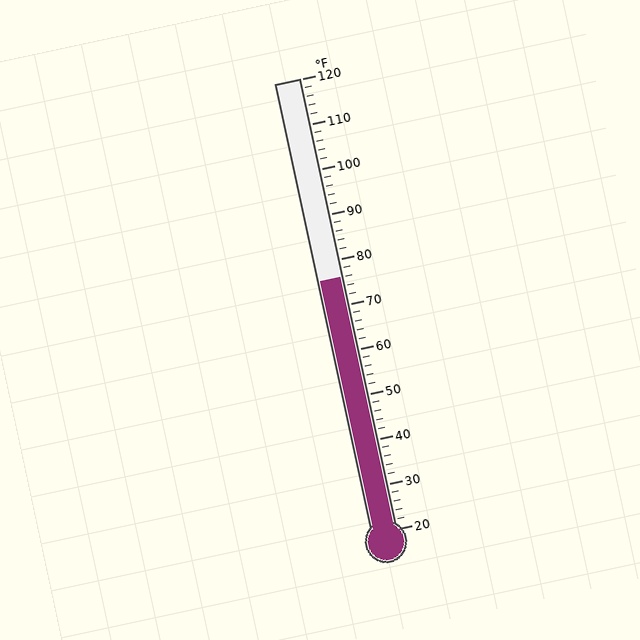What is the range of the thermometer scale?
The thermometer scale ranges from 20°F to 120°F.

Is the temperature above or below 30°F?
The temperature is above 30°F.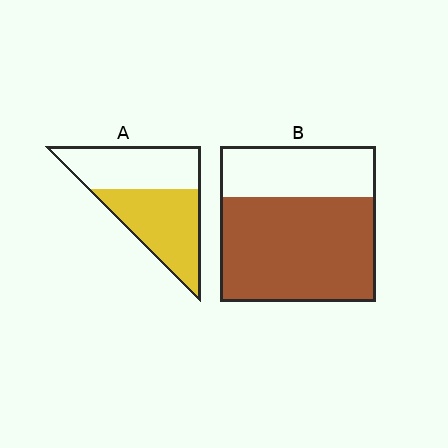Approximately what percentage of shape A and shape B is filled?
A is approximately 55% and B is approximately 65%.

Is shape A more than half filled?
Roughly half.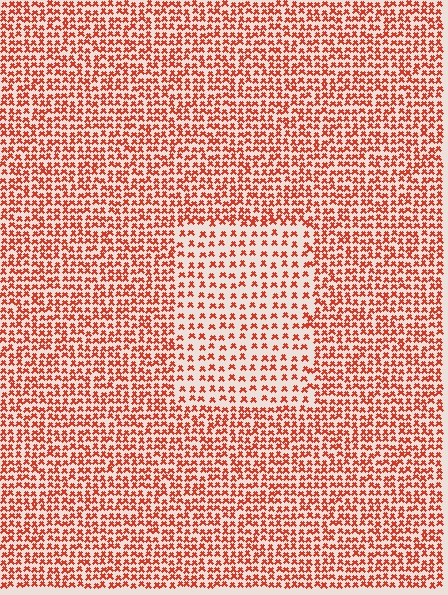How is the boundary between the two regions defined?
The boundary is defined by a change in element density (approximately 1.8x ratio). All elements are the same color, size, and shape.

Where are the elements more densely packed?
The elements are more densely packed outside the rectangle boundary.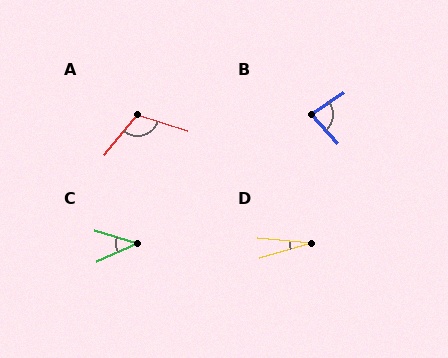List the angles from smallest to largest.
D (21°), C (40°), B (81°), A (112°).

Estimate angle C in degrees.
Approximately 40 degrees.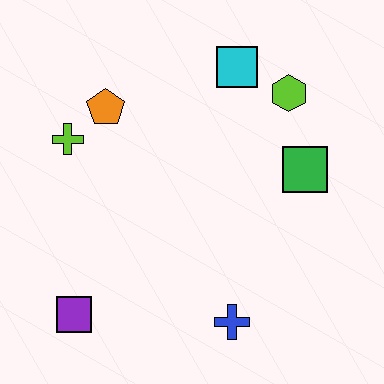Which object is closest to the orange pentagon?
The lime cross is closest to the orange pentagon.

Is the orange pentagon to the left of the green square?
Yes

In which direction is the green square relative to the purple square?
The green square is to the right of the purple square.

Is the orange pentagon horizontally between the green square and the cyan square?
No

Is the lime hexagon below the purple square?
No